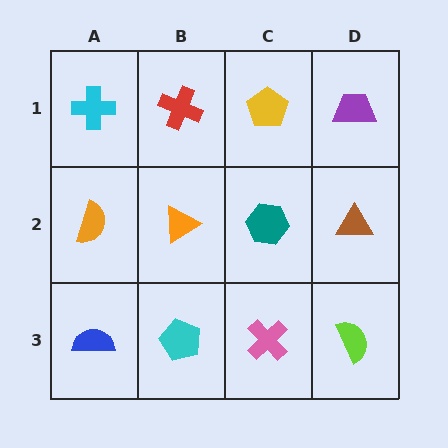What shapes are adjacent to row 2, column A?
A cyan cross (row 1, column A), a blue semicircle (row 3, column A), an orange triangle (row 2, column B).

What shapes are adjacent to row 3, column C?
A teal hexagon (row 2, column C), a cyan pentagon (row 3, column B), a lime semicircle (row 3, column D).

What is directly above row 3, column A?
An orange semicircle.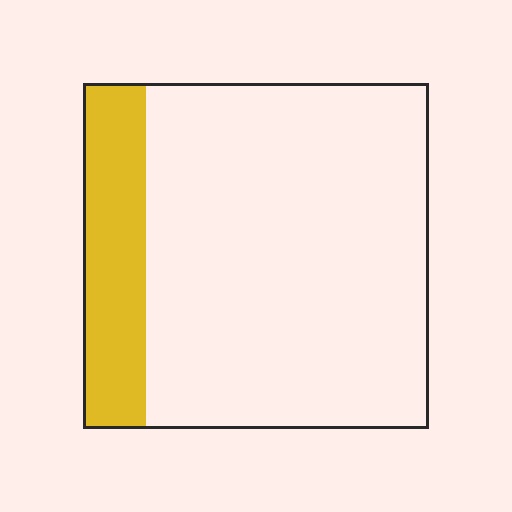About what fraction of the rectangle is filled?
About one sixth (1/6).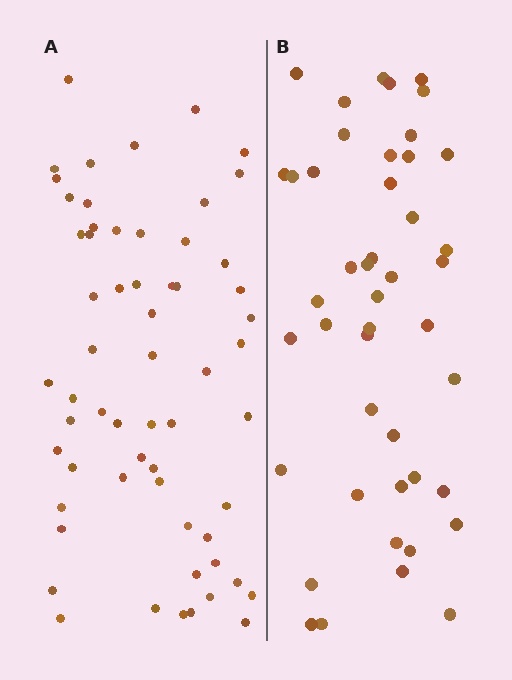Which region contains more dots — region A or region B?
Region A (the left region) has more dots.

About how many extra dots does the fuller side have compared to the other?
Region A has approximately 15 more dots than region B.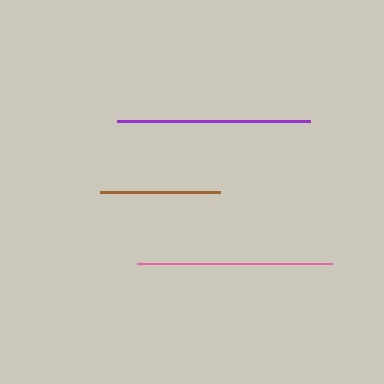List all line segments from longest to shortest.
From longest to shortest: pink, purple, brown.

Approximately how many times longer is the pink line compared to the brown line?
The pink line is approximately 1.6 times the length of the brown line.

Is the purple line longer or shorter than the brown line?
The purple line is longer than the brown line.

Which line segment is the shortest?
The brown line is the shortest at approximately 120 pixels.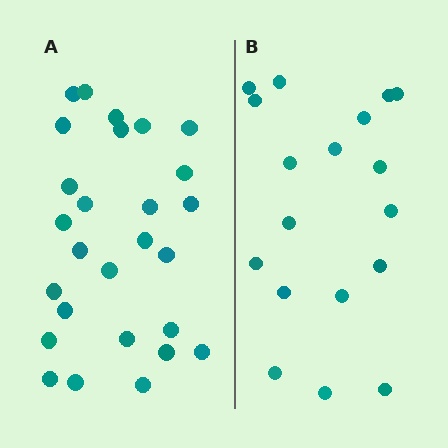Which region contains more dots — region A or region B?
Region A (the left region) has more dots.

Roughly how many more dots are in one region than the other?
Region A has roughly 8 or so more dots than region B.